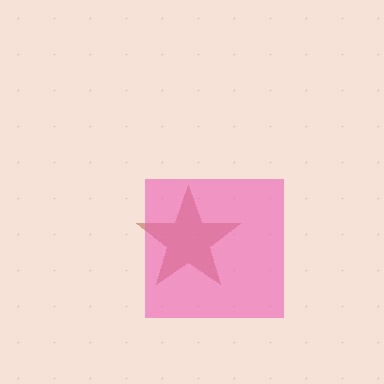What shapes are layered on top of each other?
The layered shapes are: a brown star, a pink square.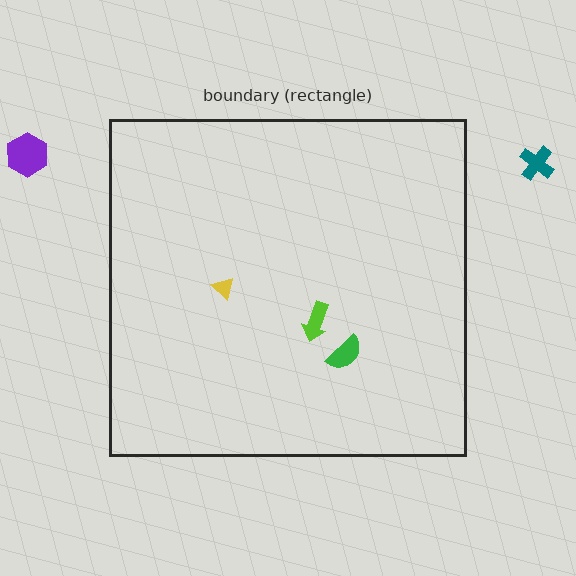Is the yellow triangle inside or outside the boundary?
Inside.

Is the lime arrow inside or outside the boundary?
Inside.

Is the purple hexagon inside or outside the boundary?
Outside.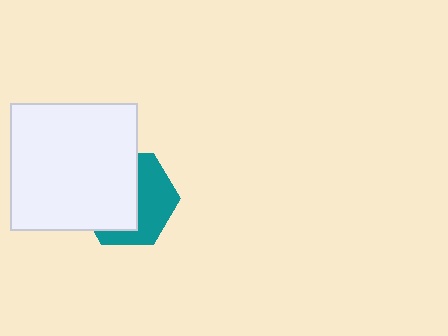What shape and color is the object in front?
The object in front is a white square.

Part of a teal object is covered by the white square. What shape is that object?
It is a hexagon.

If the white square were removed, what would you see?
You would see the complete teal hexagon.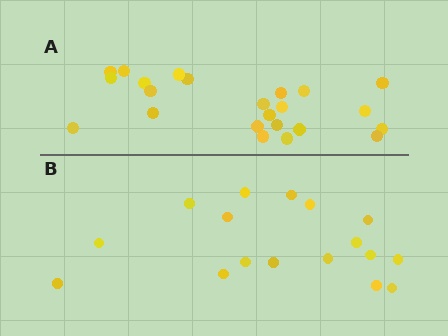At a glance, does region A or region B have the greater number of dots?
Region A (the top region) has more dots.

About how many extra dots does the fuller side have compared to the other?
Region A has about 6 more dots than region B.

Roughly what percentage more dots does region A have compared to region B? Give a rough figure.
About 35% more.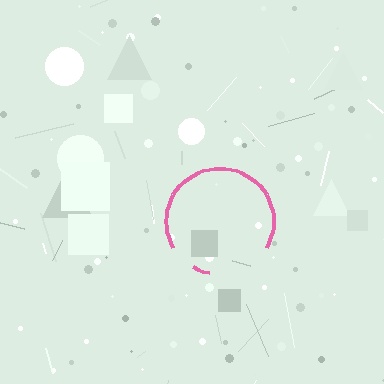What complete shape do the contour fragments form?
The contour fragments form a circle.